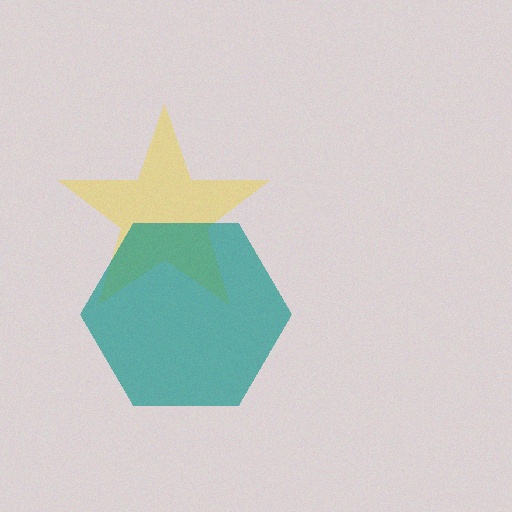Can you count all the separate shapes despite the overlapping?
Yes, there are 2 separate shapes.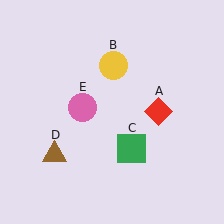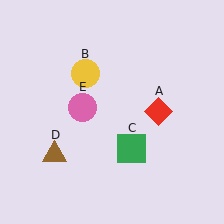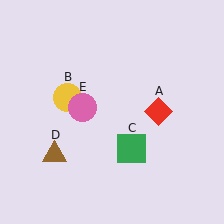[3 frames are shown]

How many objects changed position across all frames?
1 object changed position: yellow circle (object B).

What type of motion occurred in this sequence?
The yellow circle (object B) rotated counterclockwise around the center of the scene.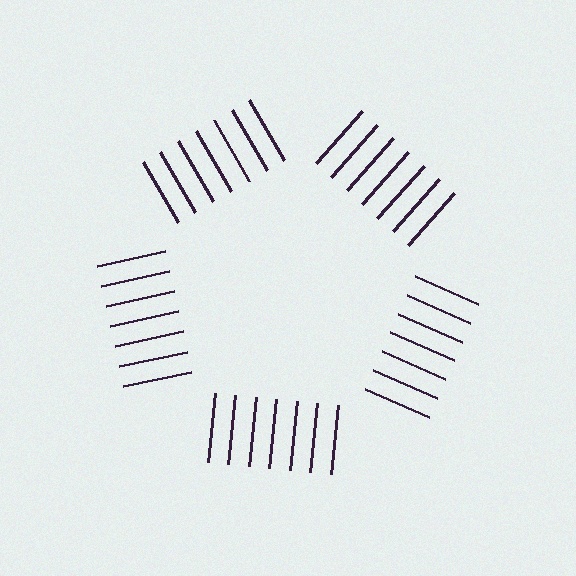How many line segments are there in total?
35 — 7 along each of the 5 edges.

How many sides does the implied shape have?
5 sides — the line-ends trace a pentagon.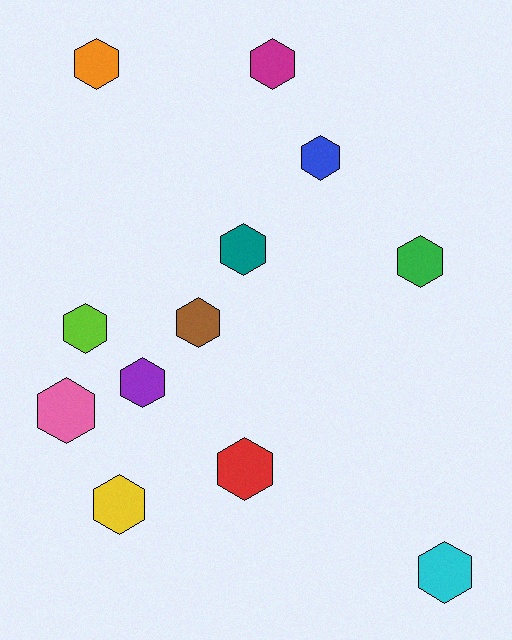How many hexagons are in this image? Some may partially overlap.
There are 12 hexagons.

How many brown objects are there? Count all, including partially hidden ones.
There is 1 brown object.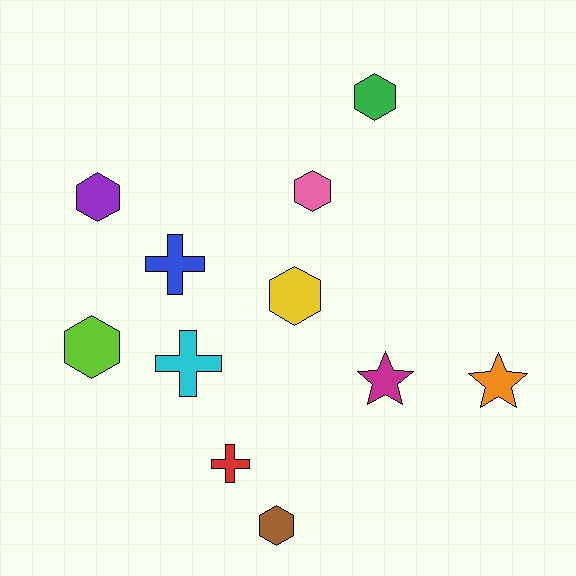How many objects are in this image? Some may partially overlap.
There are 11 objects.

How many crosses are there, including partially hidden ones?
There are 3 crosses.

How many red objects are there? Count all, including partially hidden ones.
There is 1 red object.